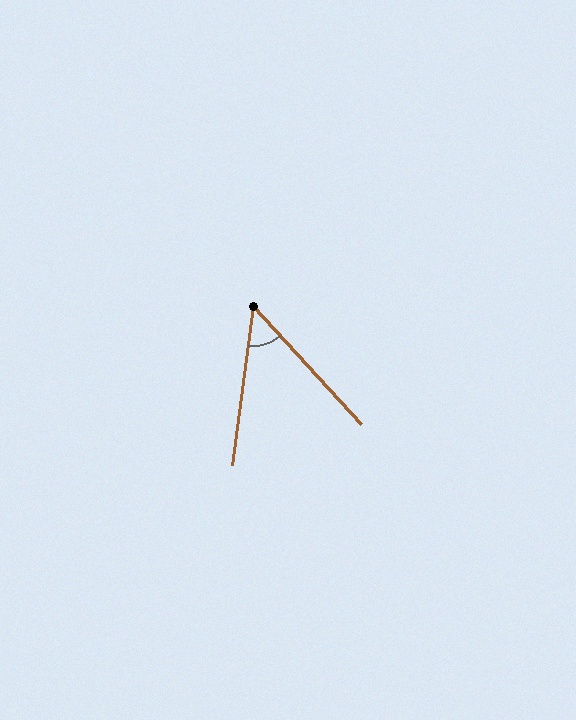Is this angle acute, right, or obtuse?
It is acute.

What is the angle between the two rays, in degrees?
Approximately 50 degrees.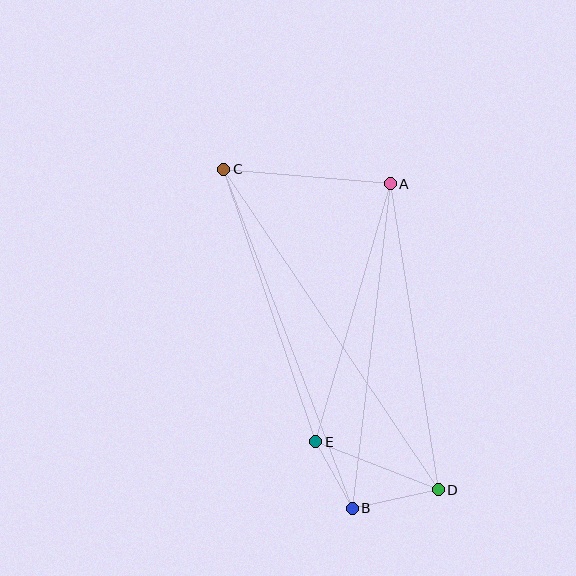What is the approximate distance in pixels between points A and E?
The distance between A and E is approximately 268 pixels.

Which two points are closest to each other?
Points B and E are closest to each other.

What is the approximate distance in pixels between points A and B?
The distance between A and B is approximately 326 pixels.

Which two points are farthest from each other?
Points C and D are farthest from each other.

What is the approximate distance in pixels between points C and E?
The distance between C and E is approximately 288 pixels.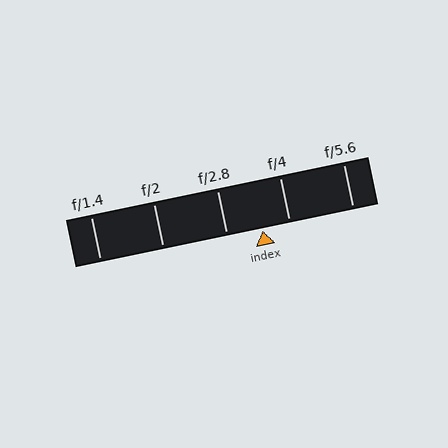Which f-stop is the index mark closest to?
The index mark is closest to f/4.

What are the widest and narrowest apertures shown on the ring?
The widest aperture shown is f/1.4 and the narrowest is f/5.6.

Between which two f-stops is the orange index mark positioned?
The index mark is between f/2.8 and f/4.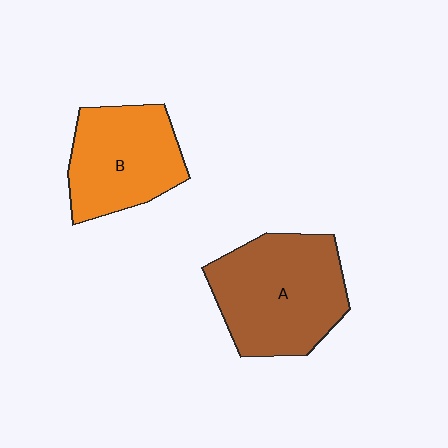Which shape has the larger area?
Shape A (brown).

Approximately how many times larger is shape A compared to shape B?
Approximately 1.3 times.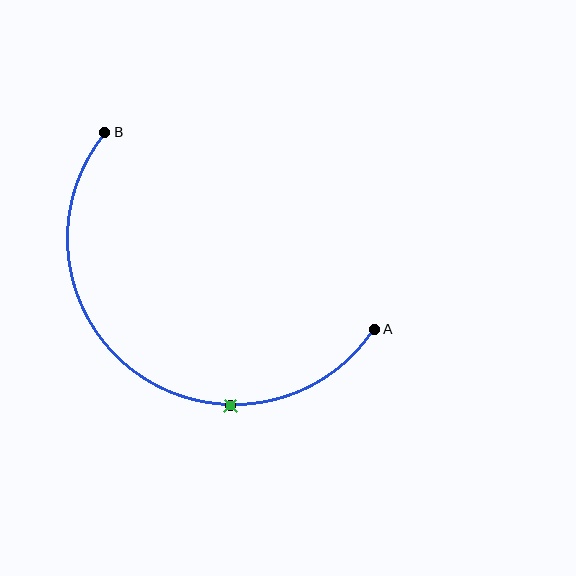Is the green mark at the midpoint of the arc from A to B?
No. The green mark lies on the arc but is closer to endpoint A. The arc midpoint would be at the point on the curve equidistant along the arc from both A and B.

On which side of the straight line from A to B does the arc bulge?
The arc bulges below and to the left of the straight line connecting A and B.